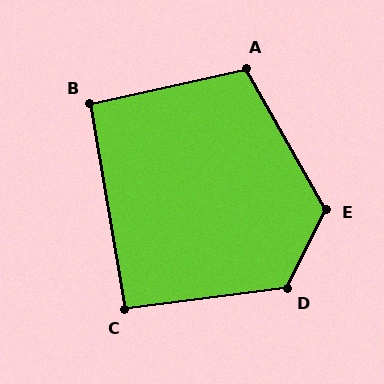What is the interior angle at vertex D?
Approximately 124 degrees (obtuse).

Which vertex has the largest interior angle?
E, at approximately 124 degrees.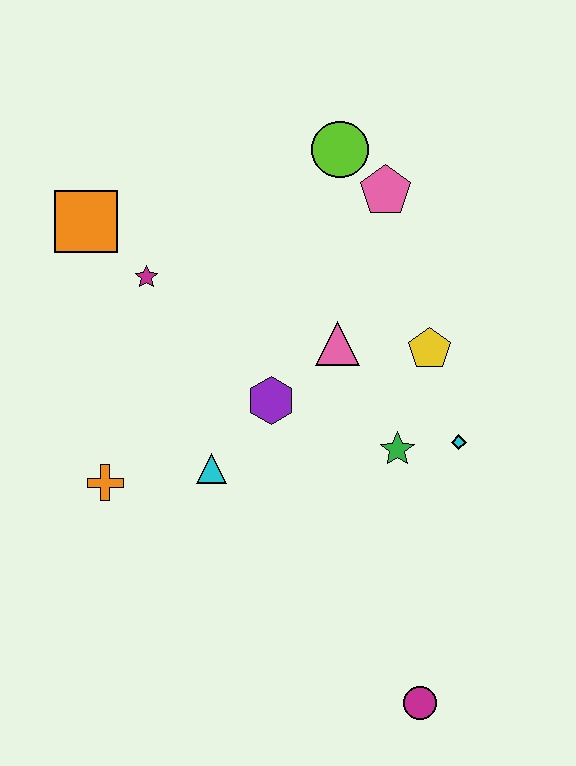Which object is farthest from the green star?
The orange square is farthest from the green star.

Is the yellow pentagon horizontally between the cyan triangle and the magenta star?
No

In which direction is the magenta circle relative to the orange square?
The magenta circle is below the orange square.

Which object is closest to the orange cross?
The cyan triangle is closest to the orange cross.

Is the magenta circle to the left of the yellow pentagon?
Yes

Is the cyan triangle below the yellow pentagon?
Yes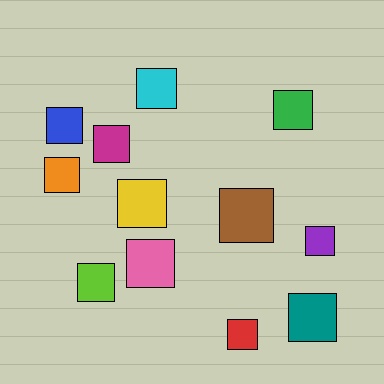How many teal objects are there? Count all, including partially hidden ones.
There is 1 teal object.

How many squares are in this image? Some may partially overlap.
There are 12 squares.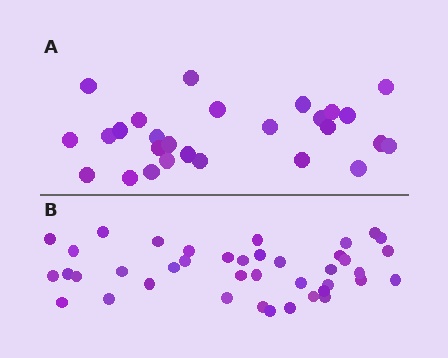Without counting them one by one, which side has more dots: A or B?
Region B (the bottom region) has more dots.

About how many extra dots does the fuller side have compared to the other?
Region B has approximately 15 more dots than region A.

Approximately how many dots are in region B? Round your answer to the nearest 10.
About 40 dots.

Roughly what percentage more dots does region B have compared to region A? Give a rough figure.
About 50% more.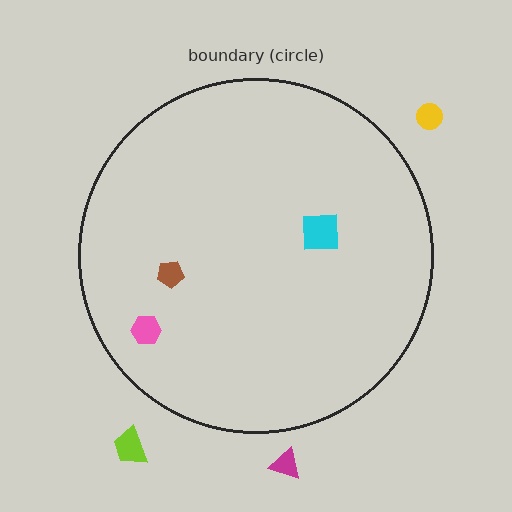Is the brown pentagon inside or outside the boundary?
Inside.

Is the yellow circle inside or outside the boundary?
Outside.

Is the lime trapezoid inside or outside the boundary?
Outside.